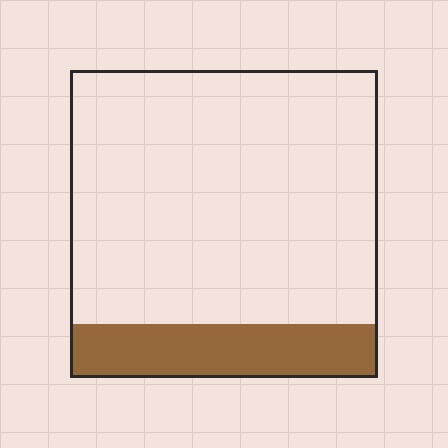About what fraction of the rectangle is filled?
About one sixth (1/6).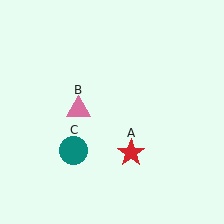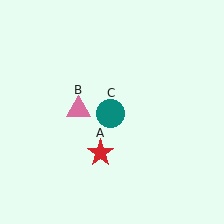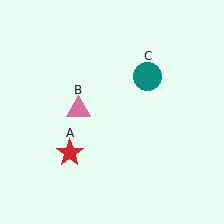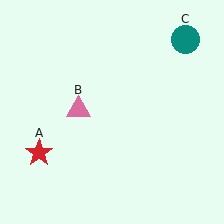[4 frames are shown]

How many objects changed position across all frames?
2 objects changed position: red star (object A), teal circle (object C).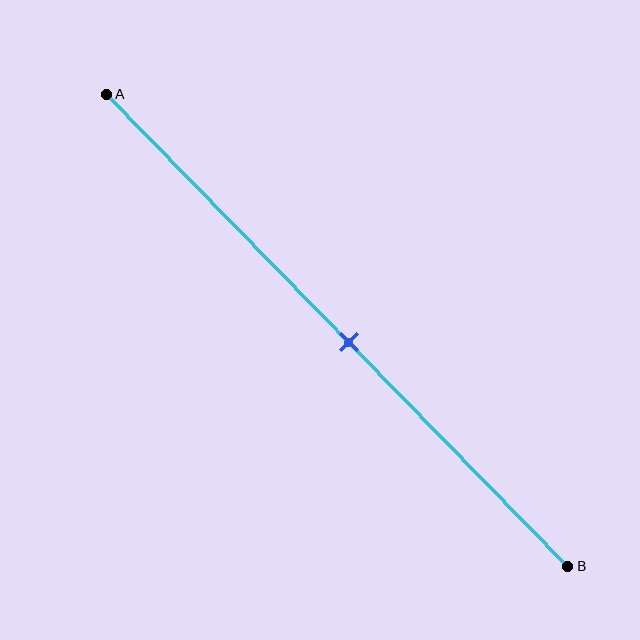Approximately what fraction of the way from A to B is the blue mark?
The blue mark is approximately 55% of the way from A to B.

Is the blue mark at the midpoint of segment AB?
Yes, the mark is approximately at the midpoint.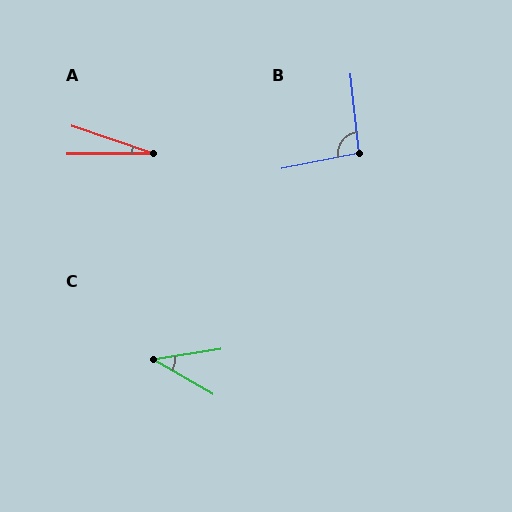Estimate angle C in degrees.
Approximately 39 degrees.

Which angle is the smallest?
A, at approximately 19 degrees.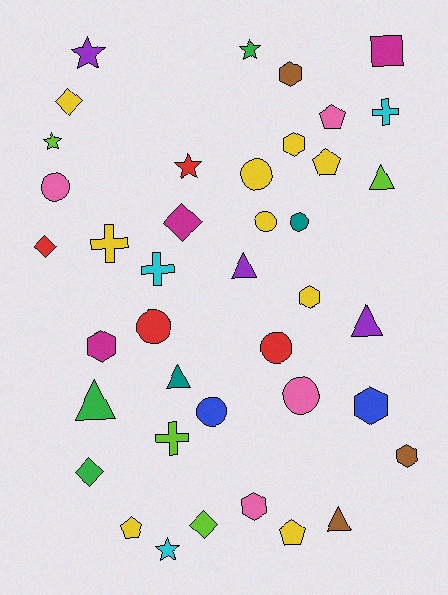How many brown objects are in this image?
There are 3 brown objects.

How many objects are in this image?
There are 40 objects.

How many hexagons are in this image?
There are 7 hexagons.